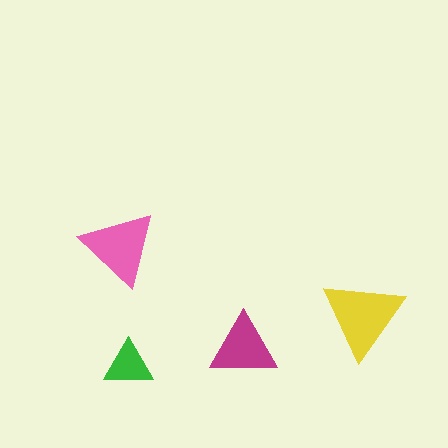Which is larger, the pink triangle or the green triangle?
The pink one.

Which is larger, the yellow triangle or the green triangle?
The yellow one.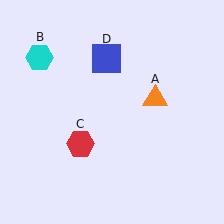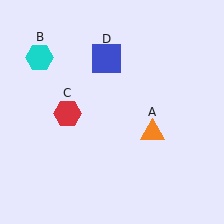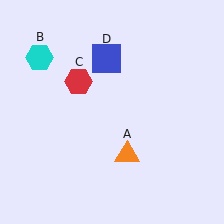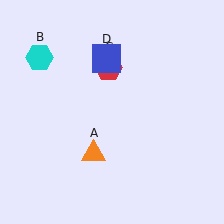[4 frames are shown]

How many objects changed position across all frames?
2 objects changed position: orange triangle (object A), red hexagon (object C).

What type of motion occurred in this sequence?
The orange triangle (object A), red hexagon (object C) rotated clockwise around the center of the scene.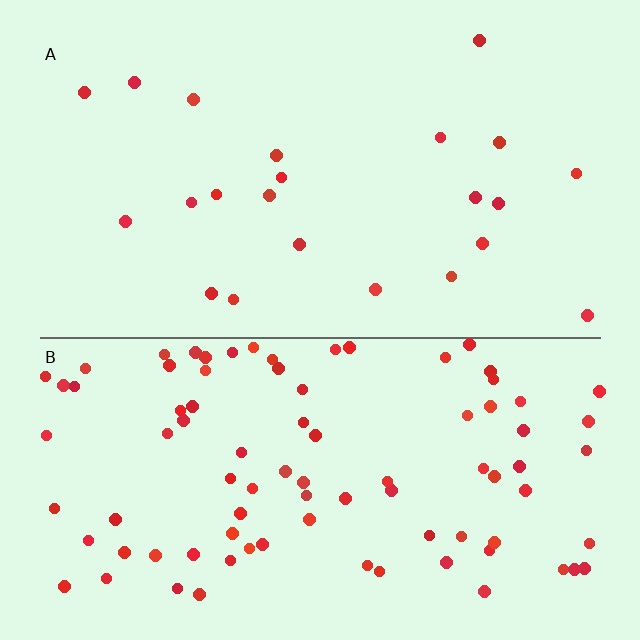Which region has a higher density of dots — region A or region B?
B (the bottom).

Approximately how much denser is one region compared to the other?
Approximately 3.9× — region B over region A.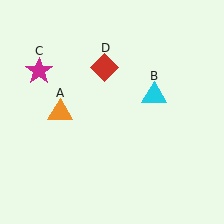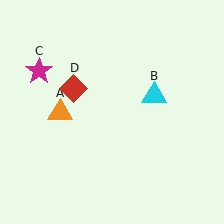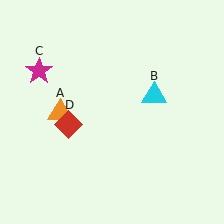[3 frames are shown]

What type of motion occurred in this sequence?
The red diamond (object D) rotated counterclockwise around the center of the scene.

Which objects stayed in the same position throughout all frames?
Orange triangle (object A) and cyan triangle (object B) and magenta star (object C) remained stationary.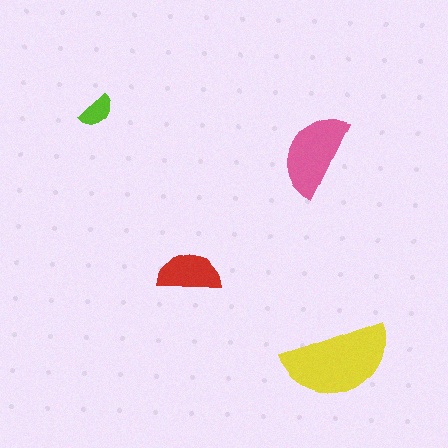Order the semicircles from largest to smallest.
the yellow one, the pink one, the red one, the lime one.